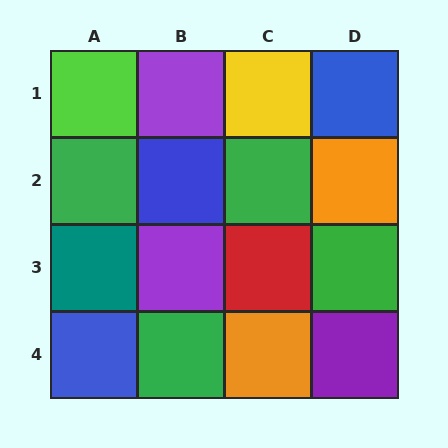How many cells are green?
4 cells are green.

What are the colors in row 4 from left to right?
Blue, green, orange, purple.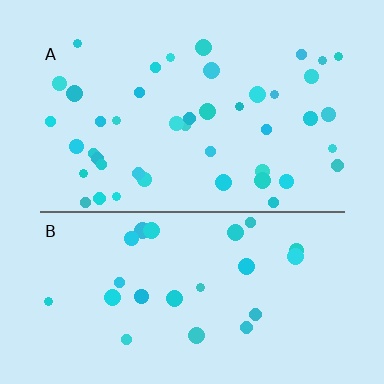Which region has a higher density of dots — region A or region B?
A (the top).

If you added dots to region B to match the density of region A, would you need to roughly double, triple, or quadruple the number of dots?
Approximately double.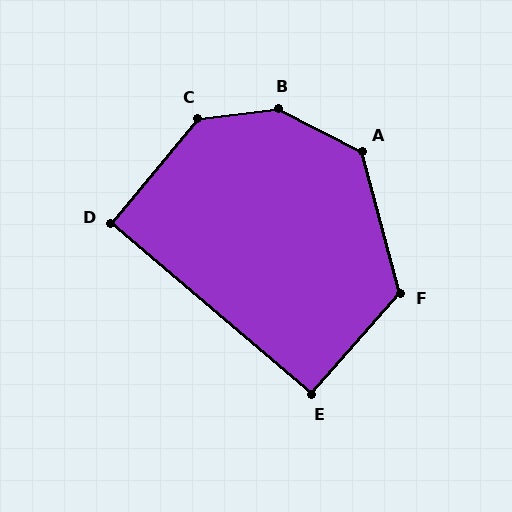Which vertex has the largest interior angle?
B, at approximately 146 degrees.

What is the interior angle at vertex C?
Approximately 137 degrees (obtuse).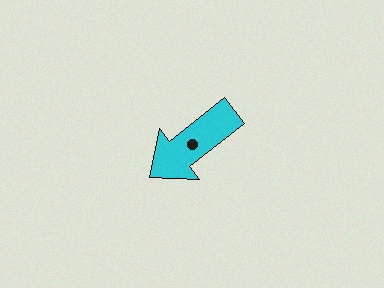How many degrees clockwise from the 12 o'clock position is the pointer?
Approximately 232 degrees.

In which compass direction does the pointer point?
Southwest.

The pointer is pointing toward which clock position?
Roughly 8 o'clock.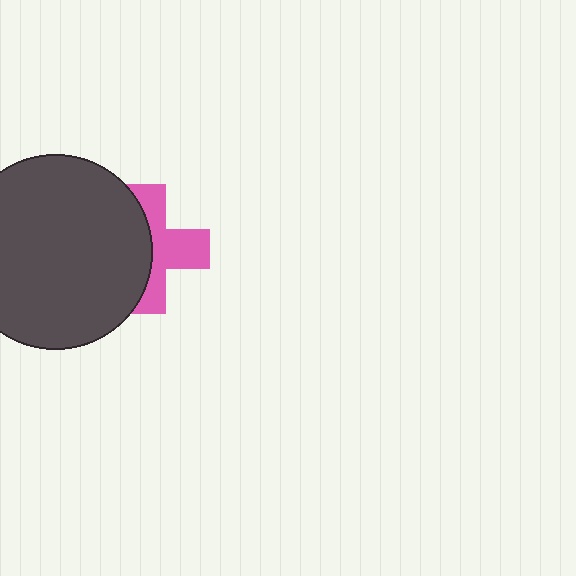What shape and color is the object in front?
The object in front is a dark gray circle.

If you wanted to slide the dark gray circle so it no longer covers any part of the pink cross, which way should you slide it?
Slide it left — that is the most direct way to separate the two shapes.